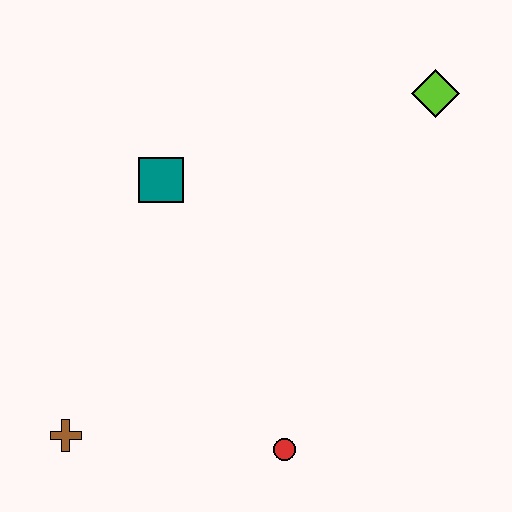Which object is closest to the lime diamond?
The teal square is closest to the lime diamond.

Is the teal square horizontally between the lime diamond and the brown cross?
Yes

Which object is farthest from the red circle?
The lime diamond is farthest from the red circle.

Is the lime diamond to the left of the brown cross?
No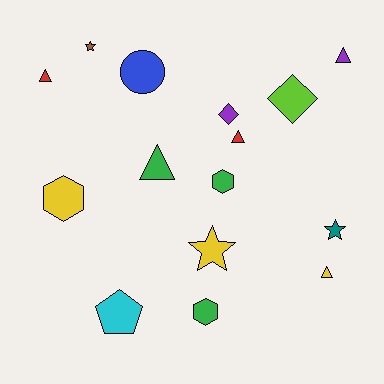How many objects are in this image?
There are 15 objects.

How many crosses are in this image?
There are no crosses.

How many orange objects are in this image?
There are no orange objects.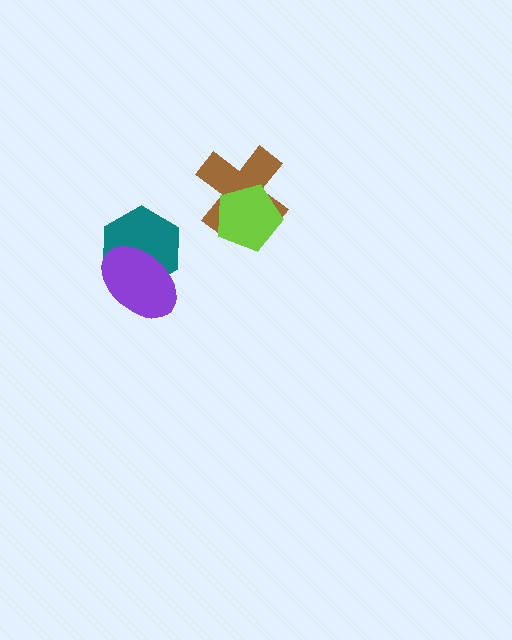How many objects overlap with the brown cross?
1 object overlaps with the brown cross.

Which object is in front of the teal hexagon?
The purple ellipse is in front of the teal hexagon.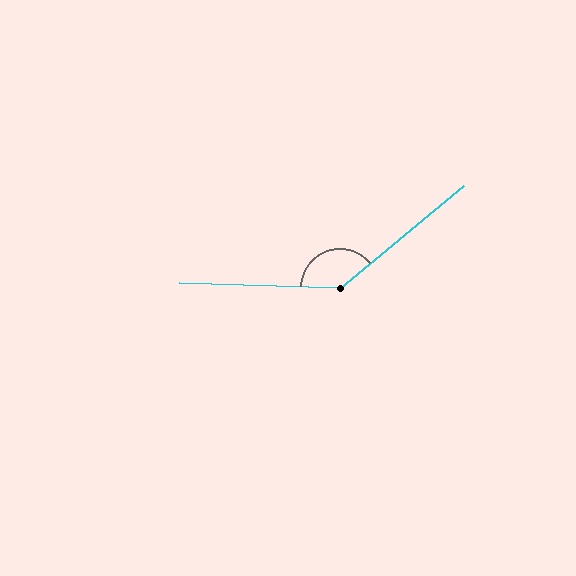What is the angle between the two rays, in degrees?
Approximately 139 degrees.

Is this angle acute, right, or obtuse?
It is obtuse.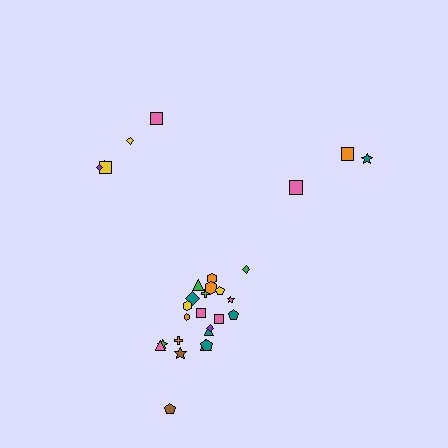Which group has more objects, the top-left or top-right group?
The top-left group.